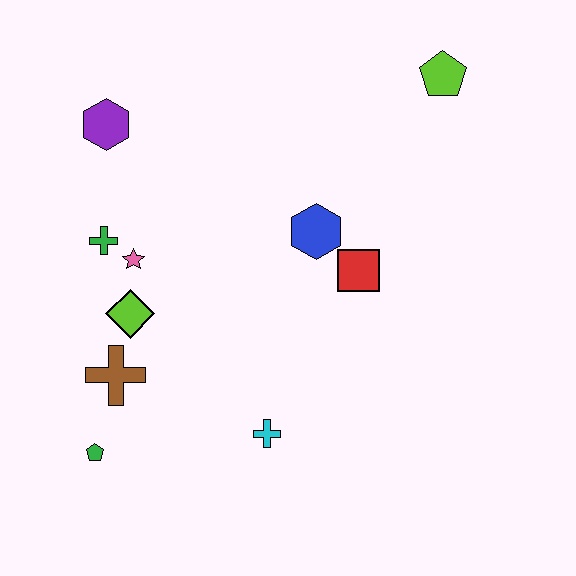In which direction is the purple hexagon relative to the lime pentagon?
The purple hexagon is to the left of the lime pentagon.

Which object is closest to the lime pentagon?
The blue hexagon is closest to the lime pentagon.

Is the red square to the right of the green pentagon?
Yes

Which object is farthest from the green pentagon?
The lime pentagon is farthest from the green pentagon.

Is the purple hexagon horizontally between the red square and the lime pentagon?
No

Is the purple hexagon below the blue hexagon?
No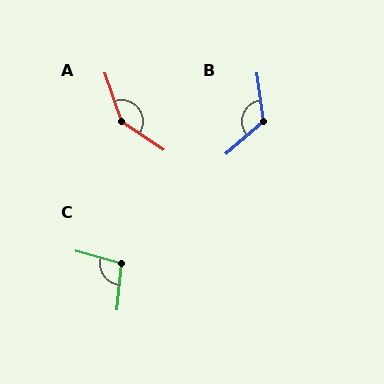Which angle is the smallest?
C, at approximately 101 degrees.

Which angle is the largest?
A, at approximately 143 degrees.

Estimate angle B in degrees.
Approximately 123 degrees.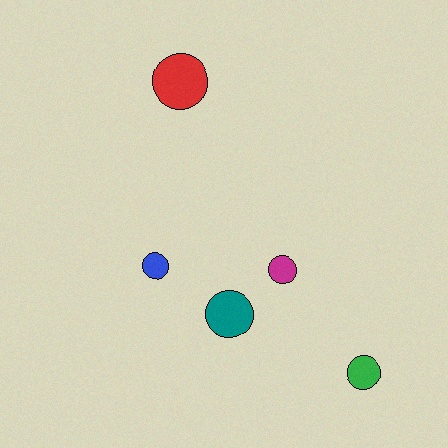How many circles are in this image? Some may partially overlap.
There are 5 circles.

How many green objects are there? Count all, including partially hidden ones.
There is 1 green object.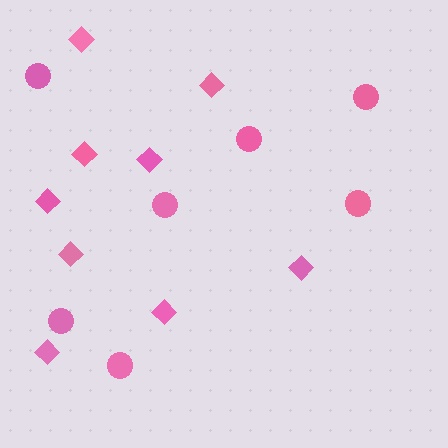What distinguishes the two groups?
There are 2 groups: one group of diamonds (9) and one group of circles (7).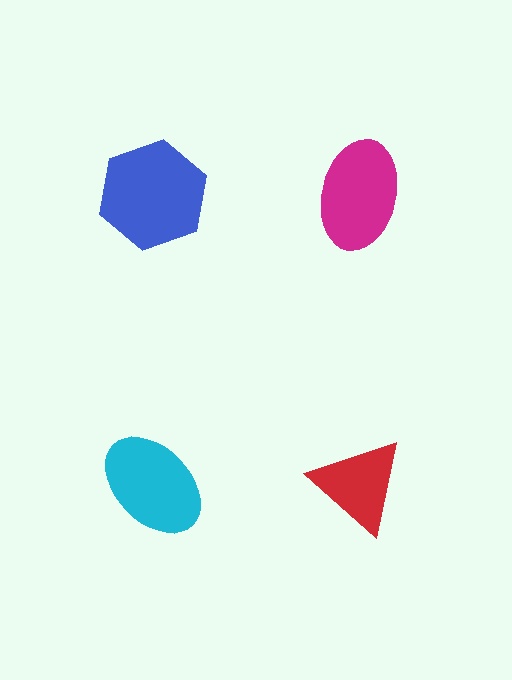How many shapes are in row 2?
2 shapes.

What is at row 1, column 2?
A magenta ellipse.